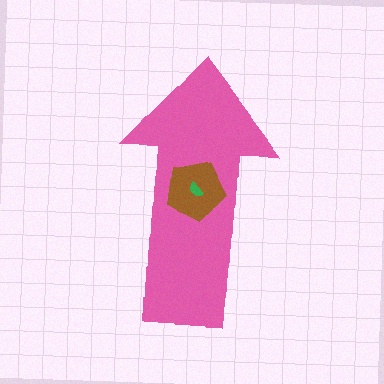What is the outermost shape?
The pink arrow.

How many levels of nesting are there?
3.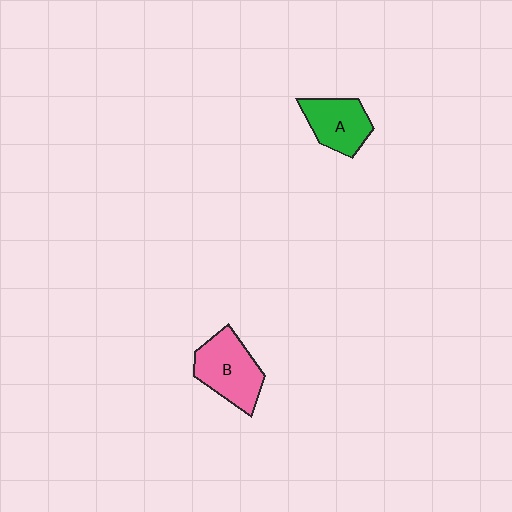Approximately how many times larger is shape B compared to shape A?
Approximately 1.3 times.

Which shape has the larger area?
Shape B (pink).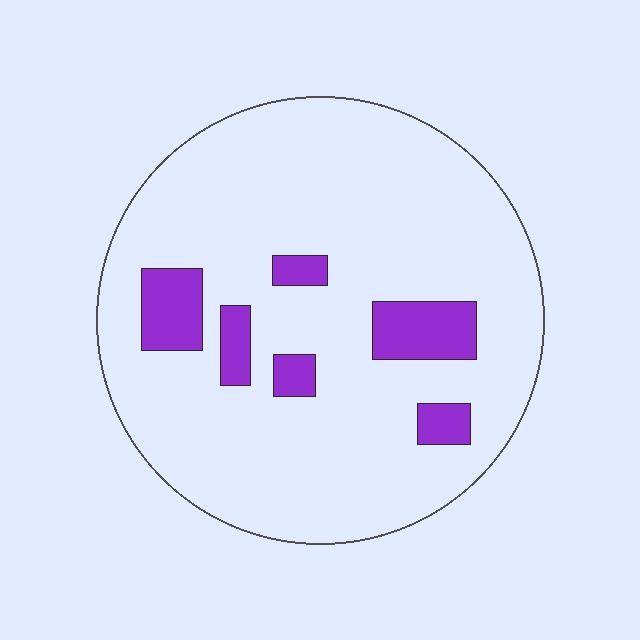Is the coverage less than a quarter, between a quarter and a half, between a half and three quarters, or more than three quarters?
Less than a quarter.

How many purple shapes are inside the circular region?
6.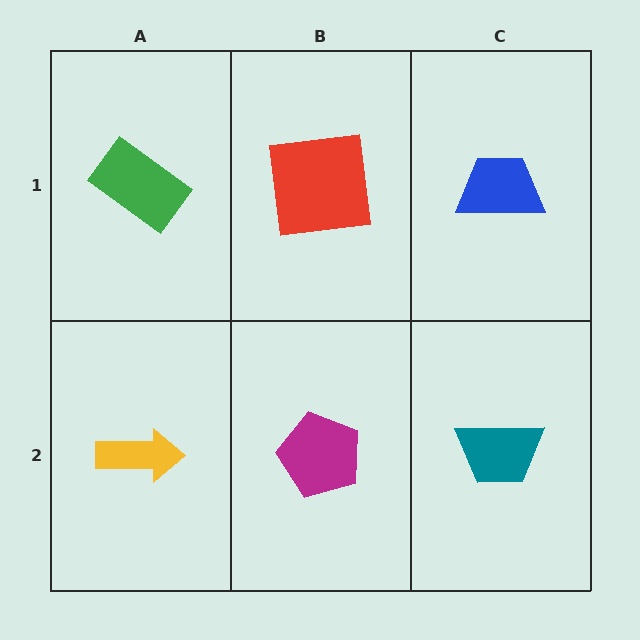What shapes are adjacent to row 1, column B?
A magenta pentagon (row 2, column B), a green rectangle (row 1, column A), a blue trapezoid (row 1, column C).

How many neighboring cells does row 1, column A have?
2.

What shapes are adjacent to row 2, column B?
A red square (row 1, column B), a yellow arrow (row 2, column A), a teal trapezoid (row 2, column C).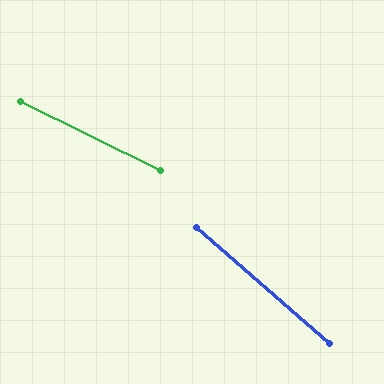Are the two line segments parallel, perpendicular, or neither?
Neither parallel nor perpendicular — they differ by about 15°.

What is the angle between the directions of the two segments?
Approximately 15 degrees.